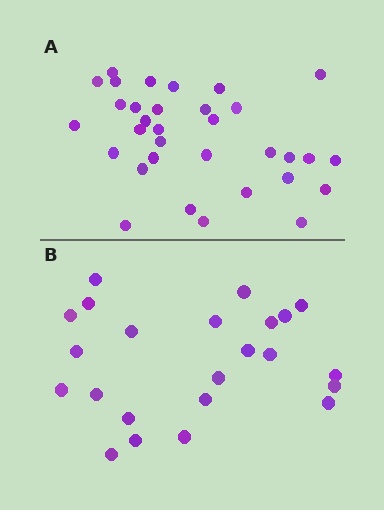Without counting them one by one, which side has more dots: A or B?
Region A (the top region) has more dots.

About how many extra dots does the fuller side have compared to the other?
Region A has roughly 10 or so more dots than region B.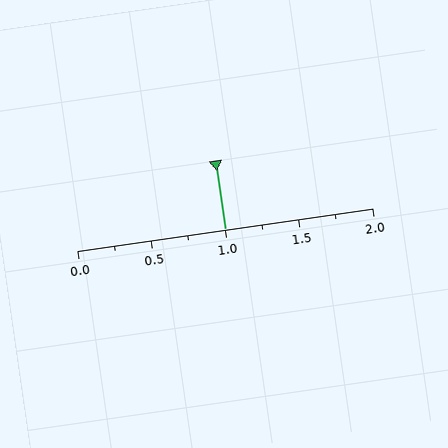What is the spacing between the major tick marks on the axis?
The major ticks are spaced 0.5 apart.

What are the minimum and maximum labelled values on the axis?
The axis runs from 0.0 to 2.0.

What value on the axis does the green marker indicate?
The marker indicates approximately 1.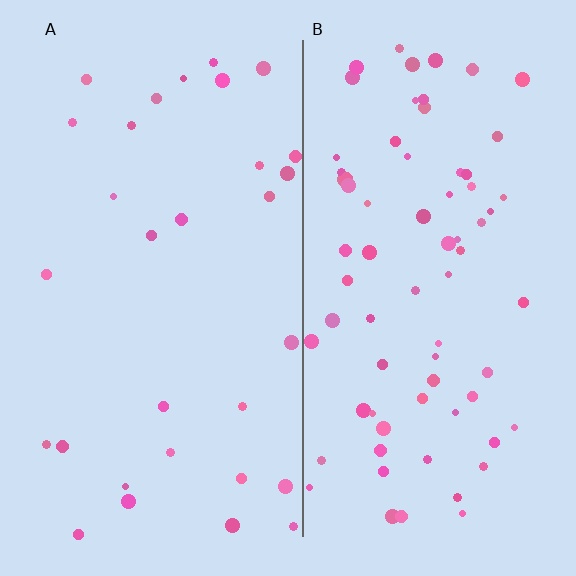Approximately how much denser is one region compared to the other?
Approximately 2.4× — region B over region A.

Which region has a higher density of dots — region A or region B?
B (the right).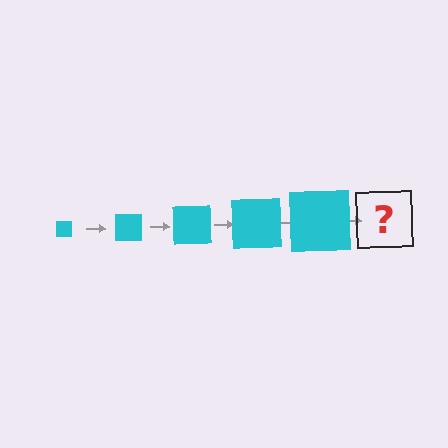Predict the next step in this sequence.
The next step is a cyan square, larger than the previous one.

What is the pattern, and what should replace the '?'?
The pattern is that the square gets progressively larger each step. The '?' should be a cyan square, larger than the previous one.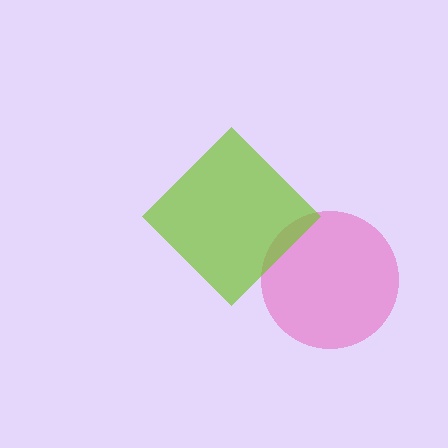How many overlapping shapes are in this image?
There are 2 overlapping shapes in the image.